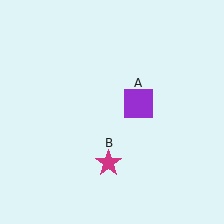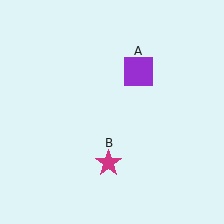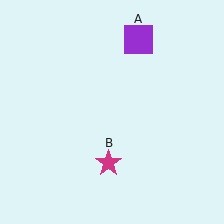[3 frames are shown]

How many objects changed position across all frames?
1 object changed position: purple square (object A).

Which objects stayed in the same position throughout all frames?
Magenta star (object B) remained stationary.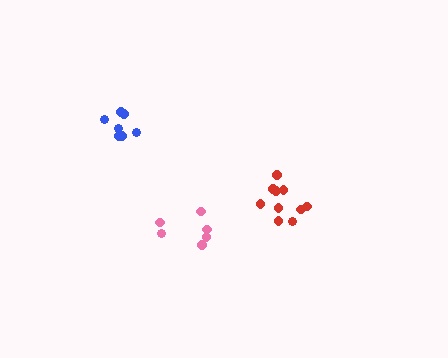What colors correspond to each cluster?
The clusters are colored: red, blue, pink.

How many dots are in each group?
Group 1: 10 dots, Group 2: 7 dots, Group 3: 6 dots (23 total).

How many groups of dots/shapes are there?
There are 3 groups.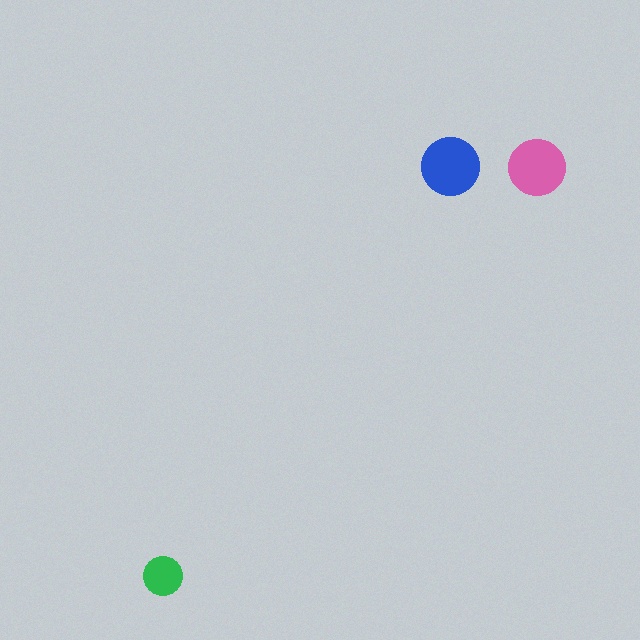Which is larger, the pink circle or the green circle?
The pink one.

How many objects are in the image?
There are 3 objects in the image.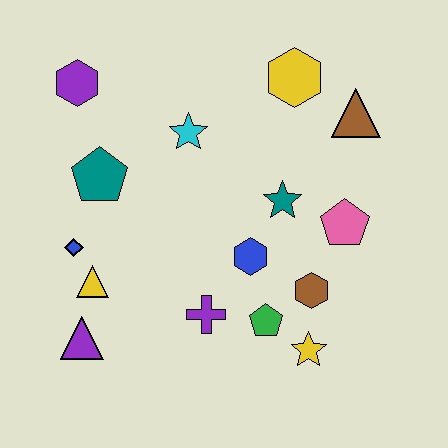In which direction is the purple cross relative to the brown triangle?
The purple cross is below the brown triangle.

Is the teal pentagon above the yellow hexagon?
No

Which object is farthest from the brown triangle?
The purple triangle is farthest from the brown triangle.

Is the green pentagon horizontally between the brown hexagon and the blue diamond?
Yes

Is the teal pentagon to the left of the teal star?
Yes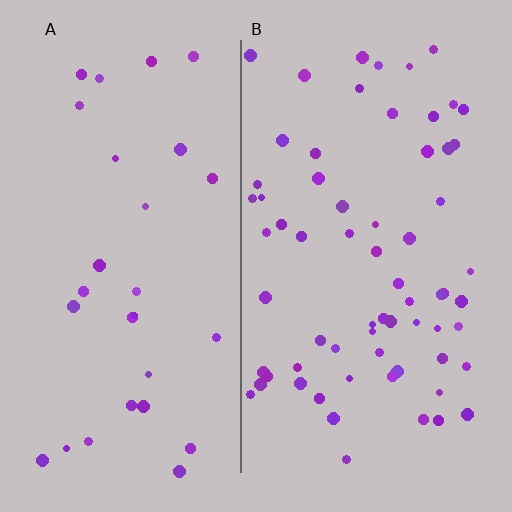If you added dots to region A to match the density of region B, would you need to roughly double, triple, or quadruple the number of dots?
Approximately double.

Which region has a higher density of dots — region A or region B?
B (the right).